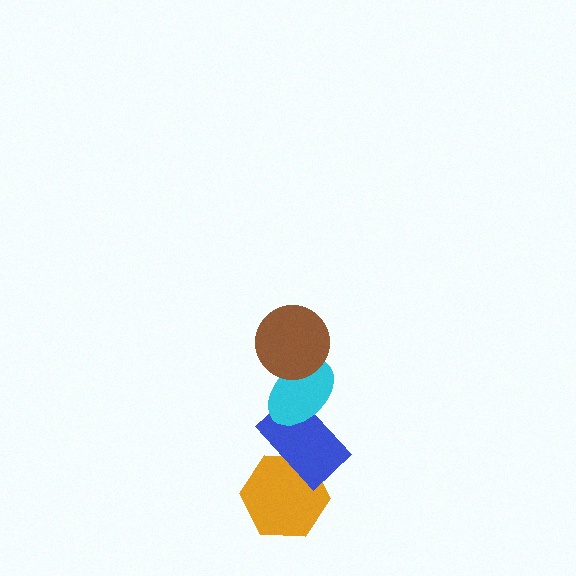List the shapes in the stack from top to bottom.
From top to bottom: the brown circle, the cyan ellipse, the blue rectangle, the orange hexagon.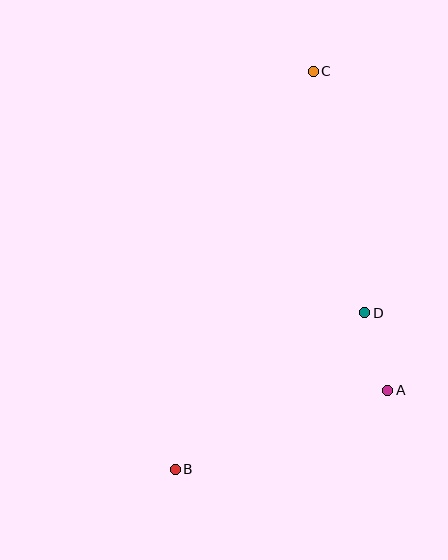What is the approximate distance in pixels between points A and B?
The distance between A and B is approximately 226 pixels.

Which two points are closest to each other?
Points A and D are closest to each other.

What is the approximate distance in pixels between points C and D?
The distance between C and D is approximately 247 pixels.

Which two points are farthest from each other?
Points B and C are farthest from each other.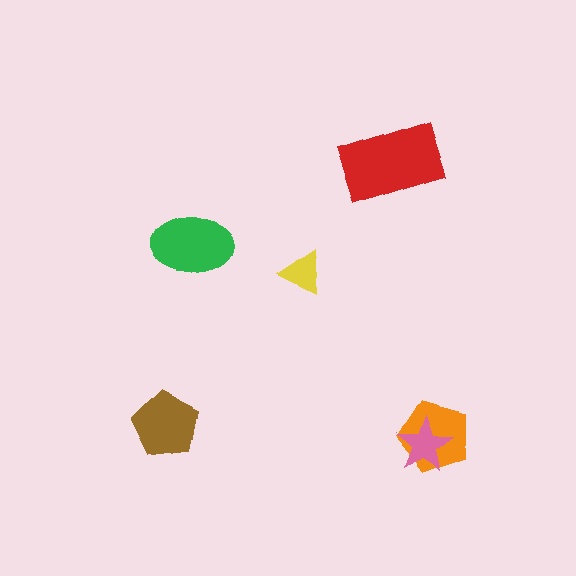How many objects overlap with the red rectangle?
0 objects overlap with the red rectangle.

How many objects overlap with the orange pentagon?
1 object overlaps with the orange pentagon.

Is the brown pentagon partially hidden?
No, no other shape covers it.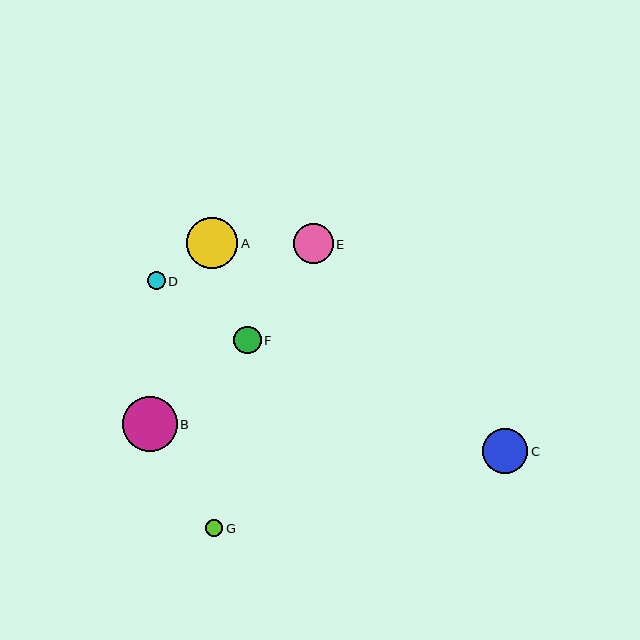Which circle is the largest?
Circle B is the largest with a size of approximately 55 pixels.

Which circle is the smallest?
Circle G is the smallest with a size of approximately 18 pixels.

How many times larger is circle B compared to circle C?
Circle B is approximately 1.2 times the size of circle C.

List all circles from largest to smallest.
From largest to smallest: B, A, C, E, F, D, G.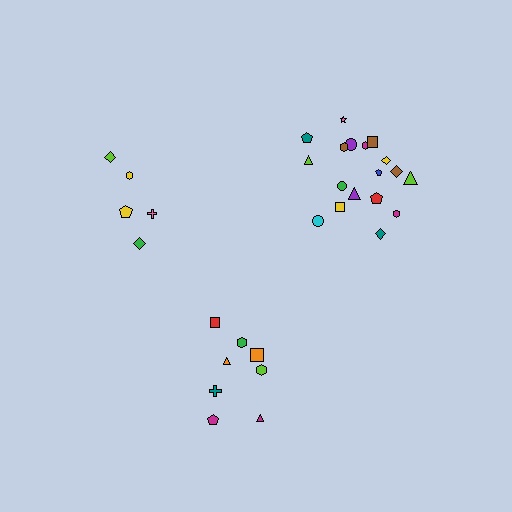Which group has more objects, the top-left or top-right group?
The top-right group.